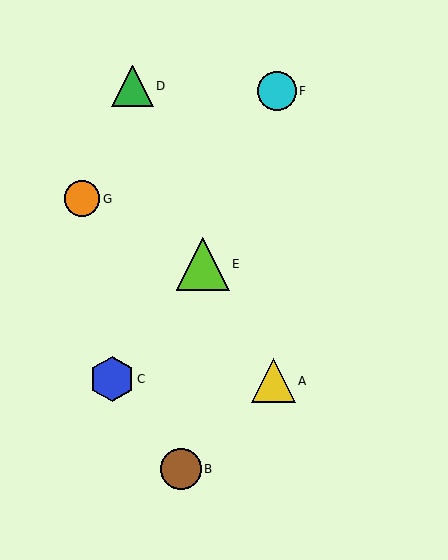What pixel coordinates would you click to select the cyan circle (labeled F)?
Click at (277, 91) to select the cyan circle F.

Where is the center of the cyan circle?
The center of the cyan circle is at (277, 91).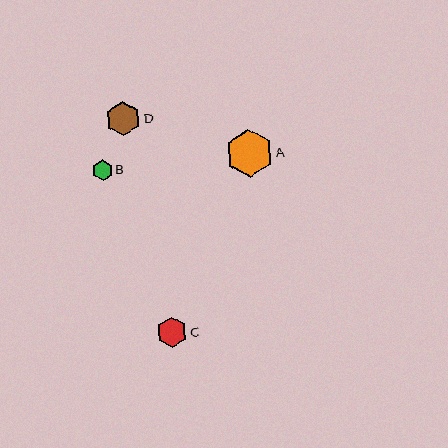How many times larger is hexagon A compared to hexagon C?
Hexagon A is approximately 1.6 times the size of hexagon C.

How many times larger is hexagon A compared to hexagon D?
Hexagon A is approximately 1.4 times the size of hexagon D.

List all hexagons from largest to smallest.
From largest to smallest: A, D, C, B.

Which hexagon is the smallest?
Hexagon B is the smallest with a size of approximately 20 pixels.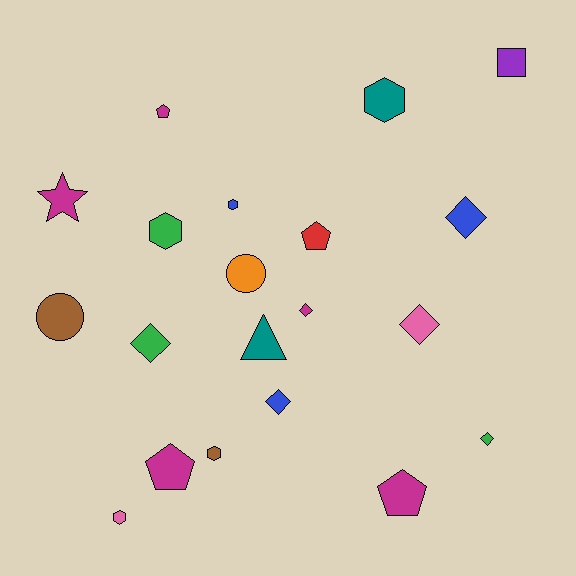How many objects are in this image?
There are 20 objects.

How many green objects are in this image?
There are 3 green objects.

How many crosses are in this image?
There are no crosses.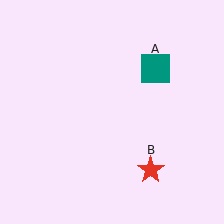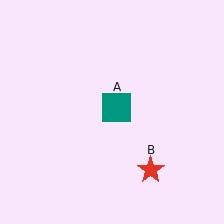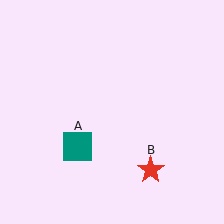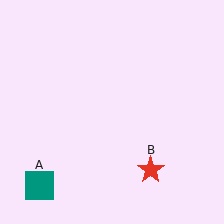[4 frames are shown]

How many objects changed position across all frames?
1 object changed position: teal square (object A).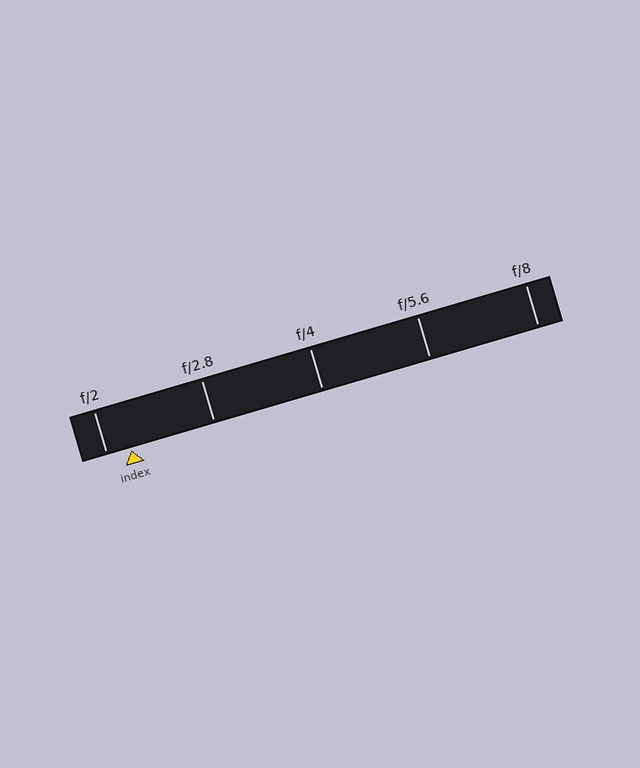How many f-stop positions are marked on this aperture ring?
There are 5 f-stop positions marked.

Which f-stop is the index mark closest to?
The index mark is closest to f/2.